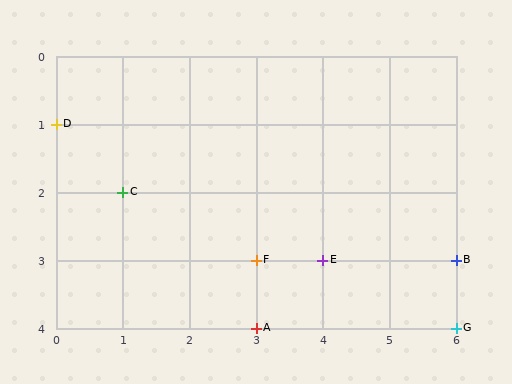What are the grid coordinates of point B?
Point B is at grid coordinates (6, 3).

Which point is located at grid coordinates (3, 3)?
Point F is at (3, 3).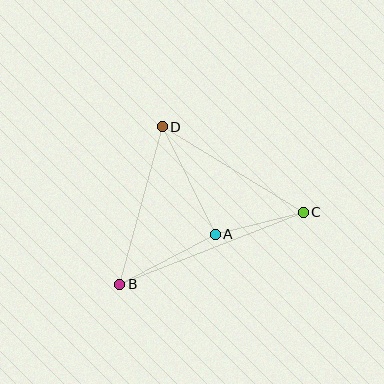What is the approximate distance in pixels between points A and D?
The distance between A and D is approximately 119 pixels.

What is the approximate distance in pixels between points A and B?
The distance between A and B is approximately 108 pixels.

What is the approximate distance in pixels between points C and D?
The distance between C and D is approximately 165 pixels.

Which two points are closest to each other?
Points A and C are closest to each other.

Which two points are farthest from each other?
Points B and C are farthest from each other.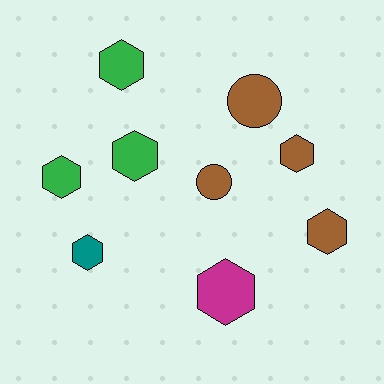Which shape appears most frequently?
Hexagon, with 7 objects.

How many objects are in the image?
There are 9 objects.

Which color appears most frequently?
Brown, with 4 objects.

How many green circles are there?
There are no green circles.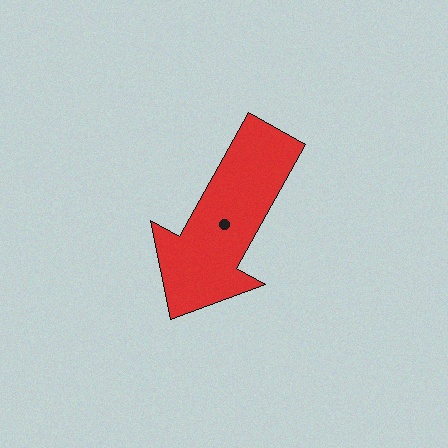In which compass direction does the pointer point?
Southwest.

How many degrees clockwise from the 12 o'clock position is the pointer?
Approximately 209 degrees.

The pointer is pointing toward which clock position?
Roughly 7 o'clock.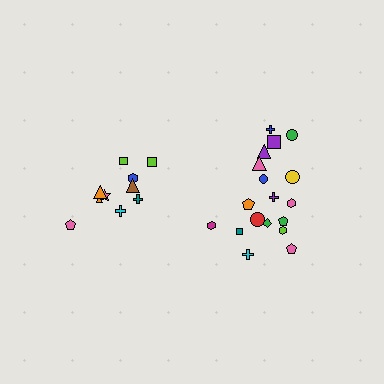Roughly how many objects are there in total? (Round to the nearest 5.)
Roughly 30 objects in total.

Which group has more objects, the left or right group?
The right group.